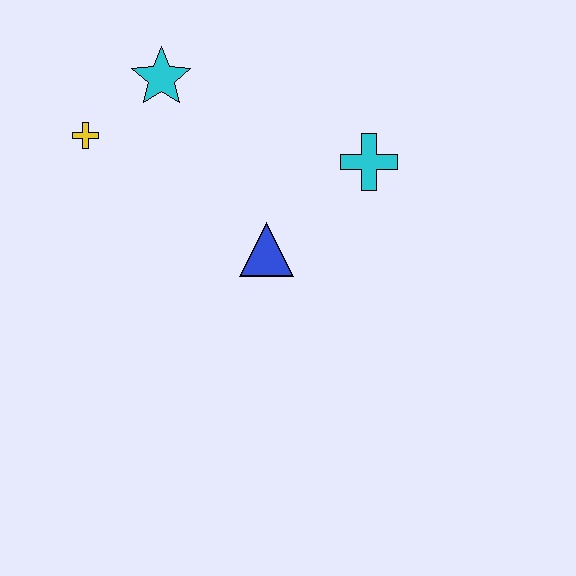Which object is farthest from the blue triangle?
The yellow cross is farthest from the blue triangle.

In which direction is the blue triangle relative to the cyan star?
The blue triangle is below the cyan star.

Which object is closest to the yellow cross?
The cyan star is closest to the yellow cross.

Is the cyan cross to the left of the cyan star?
No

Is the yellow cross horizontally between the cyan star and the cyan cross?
No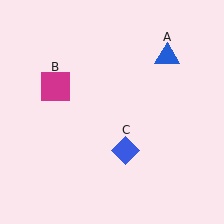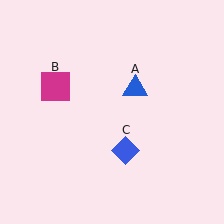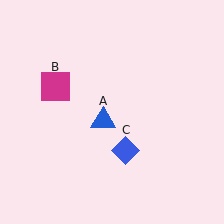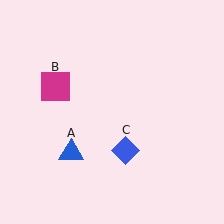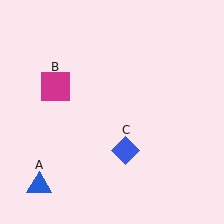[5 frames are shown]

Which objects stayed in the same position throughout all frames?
Magenta square (object B) and blue diamond (object C) remained stationary.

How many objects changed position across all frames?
1 object changed position: blue triangle (object A).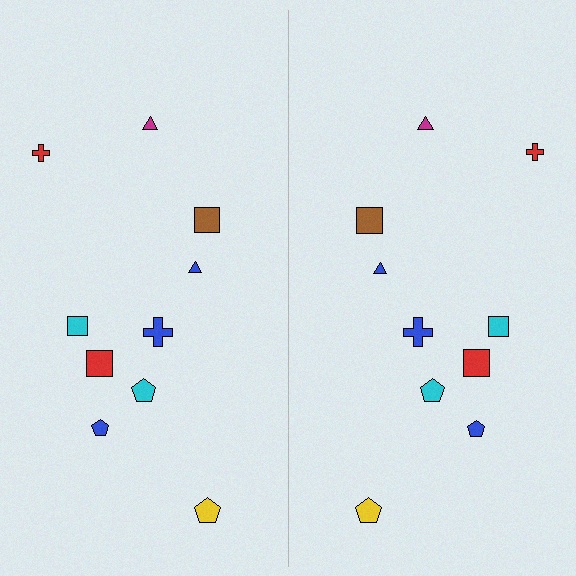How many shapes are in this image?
There are 20 shapes in this image.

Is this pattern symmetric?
Yes, this pattern has bilateral (reflection) symmetry.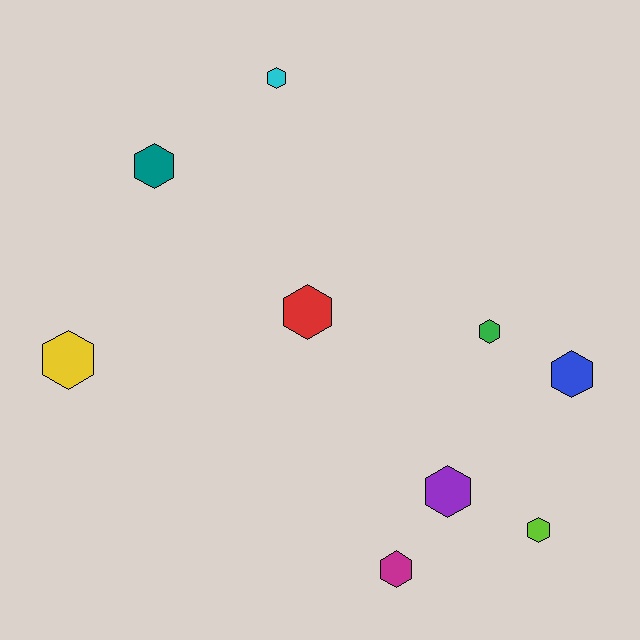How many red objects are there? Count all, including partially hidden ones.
There is 1 red object.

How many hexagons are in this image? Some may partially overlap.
There are 9 hexagons.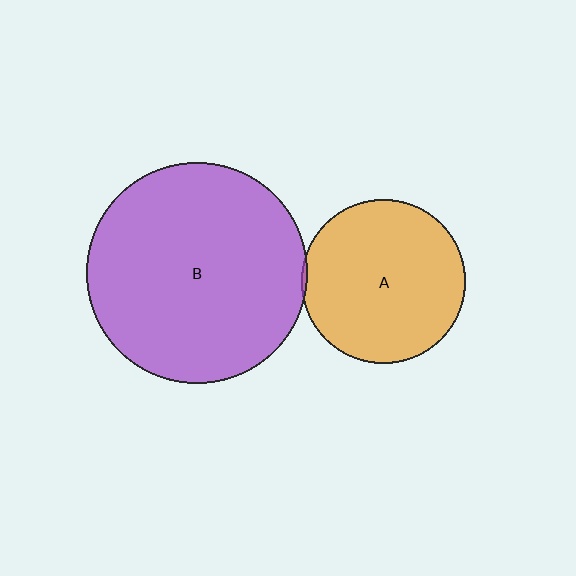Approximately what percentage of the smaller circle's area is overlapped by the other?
Approximately 5%.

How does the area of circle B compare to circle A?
Approximately 1.8 times.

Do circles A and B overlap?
Yes.